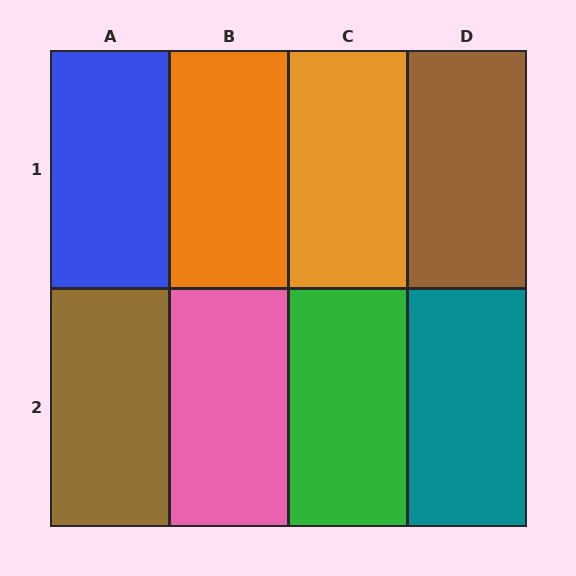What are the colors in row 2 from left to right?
Brown, pink, green, teal.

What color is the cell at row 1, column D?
Brown.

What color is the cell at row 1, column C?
Orange.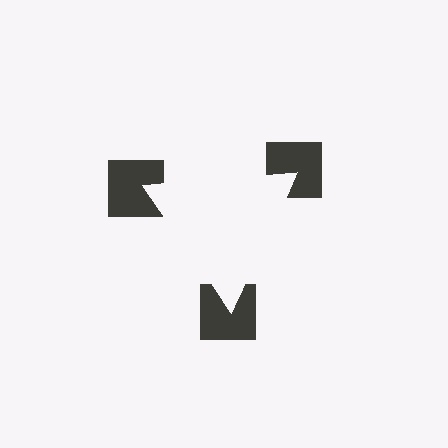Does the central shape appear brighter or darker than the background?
It typically appears slightly brighter than the background, even though no actual brightness change is drawn.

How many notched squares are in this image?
There are 3 — one at each vertex of the illusory triangle.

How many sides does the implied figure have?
3 sides.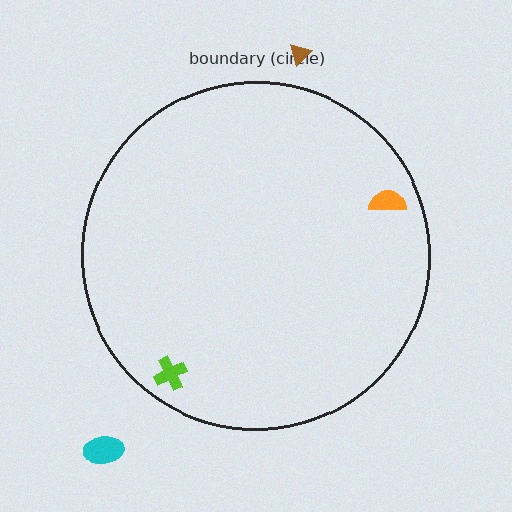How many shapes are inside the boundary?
2 inside, 2 outside.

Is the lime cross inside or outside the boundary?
Inside.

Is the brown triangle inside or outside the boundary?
Outside.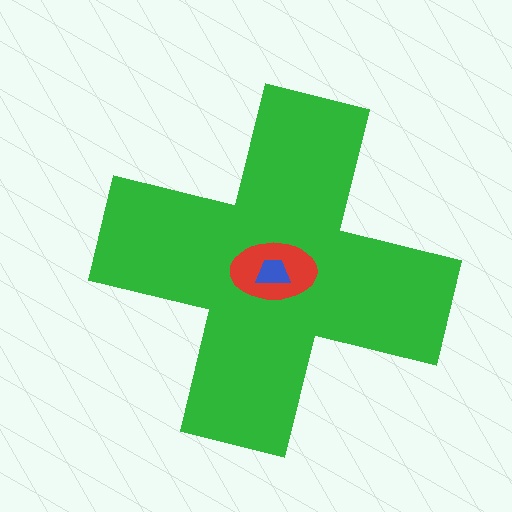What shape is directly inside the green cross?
The red ellipse.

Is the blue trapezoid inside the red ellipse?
Yes.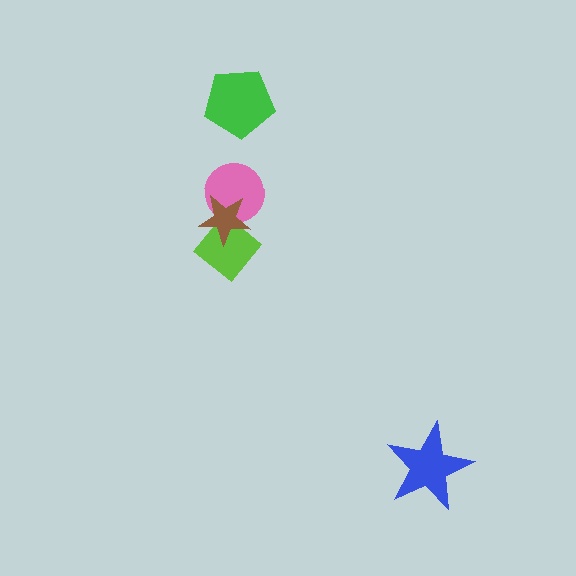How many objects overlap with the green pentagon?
0 objects overlap with the green pentagon.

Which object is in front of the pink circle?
The brown star is in front of the pink circle.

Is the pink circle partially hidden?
Yes, it is partially covered by another shape.